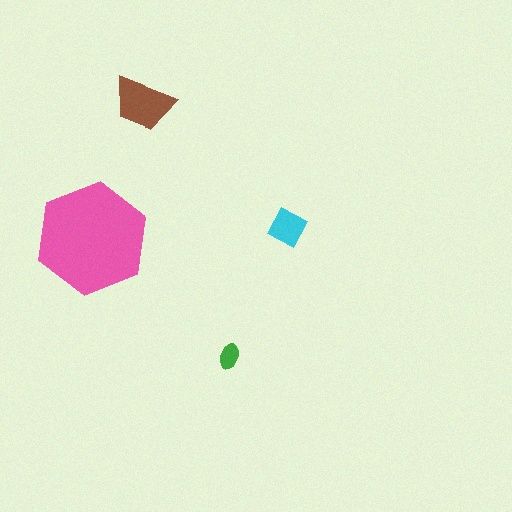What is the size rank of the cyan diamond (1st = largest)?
3rd.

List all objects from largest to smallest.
The pink hexagon, the brown trapezoid, the cyan diamond, the green ellipse.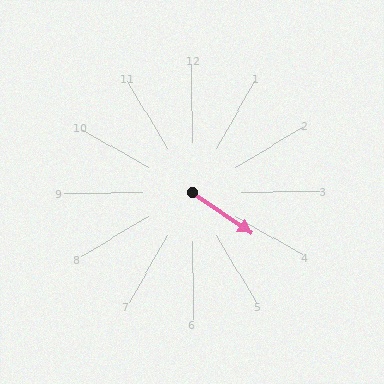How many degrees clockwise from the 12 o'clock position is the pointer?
Approximately 124 degrees.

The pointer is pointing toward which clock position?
Roughly 4 o'clock.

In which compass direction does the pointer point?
Southeast.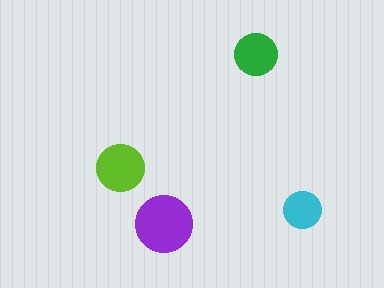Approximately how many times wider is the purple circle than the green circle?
About 1.5 times wider.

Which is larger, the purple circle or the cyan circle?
The purple one.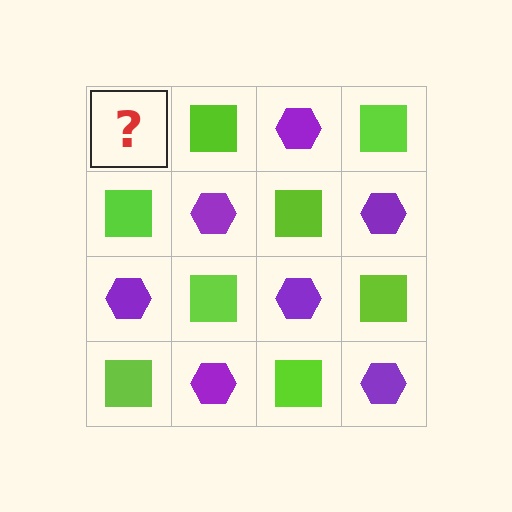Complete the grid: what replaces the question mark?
The question mark should be replaced with a purple hexagon.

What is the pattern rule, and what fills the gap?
The rule is that it alternates purple hexagon and lime square in a checkerboard pattern. The gap should be filled with a purple hexagon.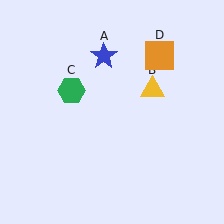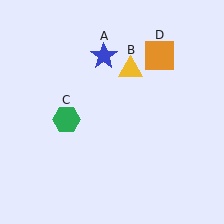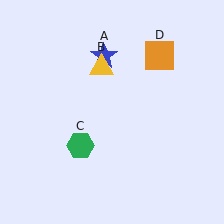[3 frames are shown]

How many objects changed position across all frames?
2 objects changed position: yellow triangle (object B), green hexagon (object C).